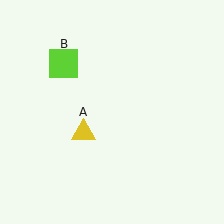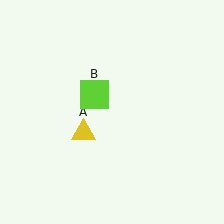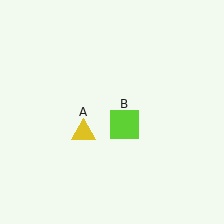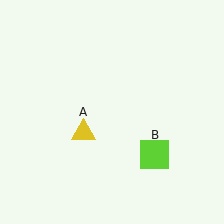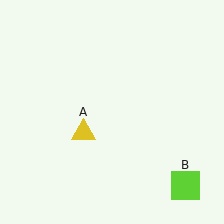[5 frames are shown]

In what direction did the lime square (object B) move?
The lime square (object B) moved down and to the right.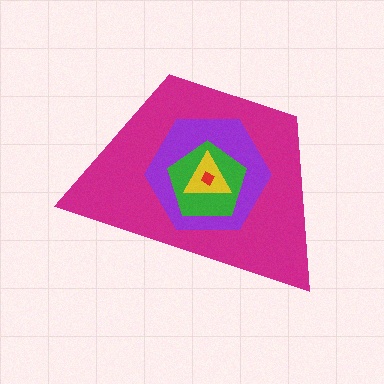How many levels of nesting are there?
5.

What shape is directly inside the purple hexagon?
The green pentagon.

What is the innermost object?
The red diamond.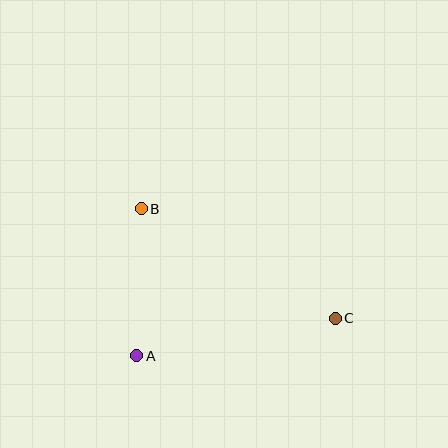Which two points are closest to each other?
Points A and B are closest to each other.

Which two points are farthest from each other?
Points B and C are farthest from each other.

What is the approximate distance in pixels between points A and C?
The distance between A and C is approximately 202 pixels.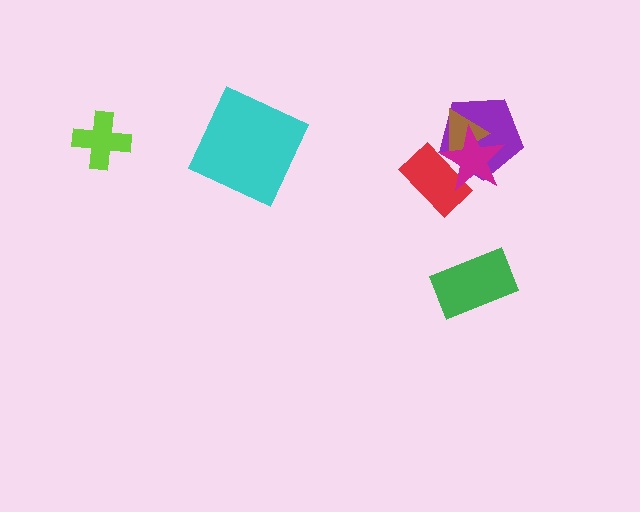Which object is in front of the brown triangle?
The magenta star is in front of the brown triangle.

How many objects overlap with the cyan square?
0 objects overlap with the cyan square.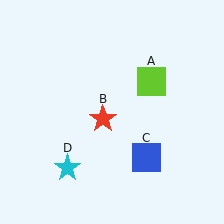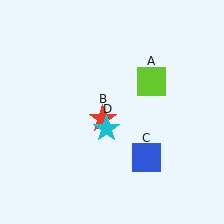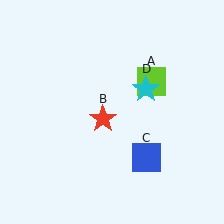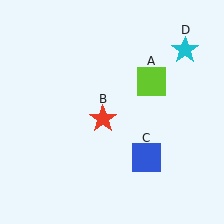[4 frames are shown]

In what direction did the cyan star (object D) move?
The cyan star (object D) moved up and to the right.